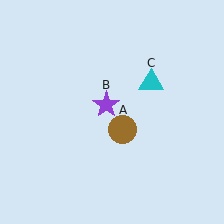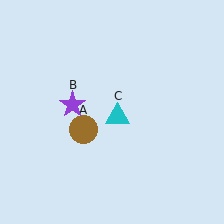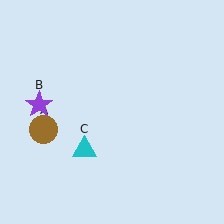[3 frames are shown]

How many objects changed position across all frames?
3 objects changed position: brown circle (object A), purple star (object B), cyan triangle (object C).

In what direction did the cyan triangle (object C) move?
The cyan triangle (object C) moved down and to the left.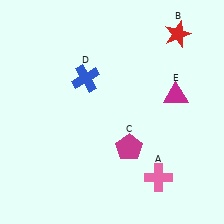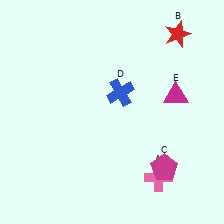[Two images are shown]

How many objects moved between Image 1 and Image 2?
2 objects moved between the two images.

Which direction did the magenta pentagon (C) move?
The magenta pentagon (C) moved right.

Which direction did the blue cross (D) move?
The blue cross (D) moved right.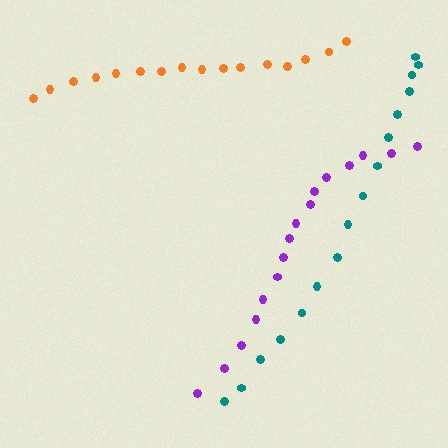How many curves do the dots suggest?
There are 3 distinct paths.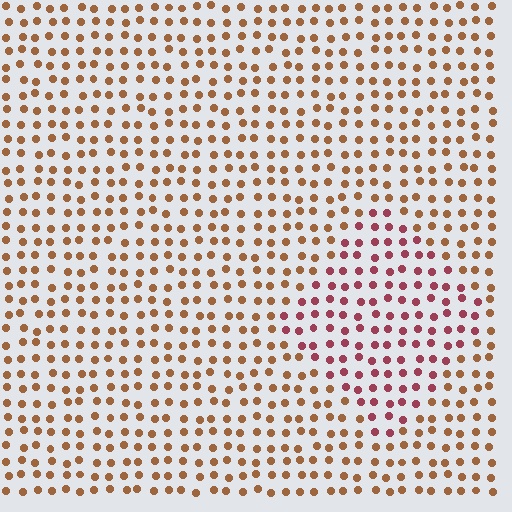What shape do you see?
I see a diamond.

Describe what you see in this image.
The image is filled with small brown elements in a uniform arrangement. A diamond-shaped region is visible where the elements are tinted to a slightly different hue, forming a subtle color boundary.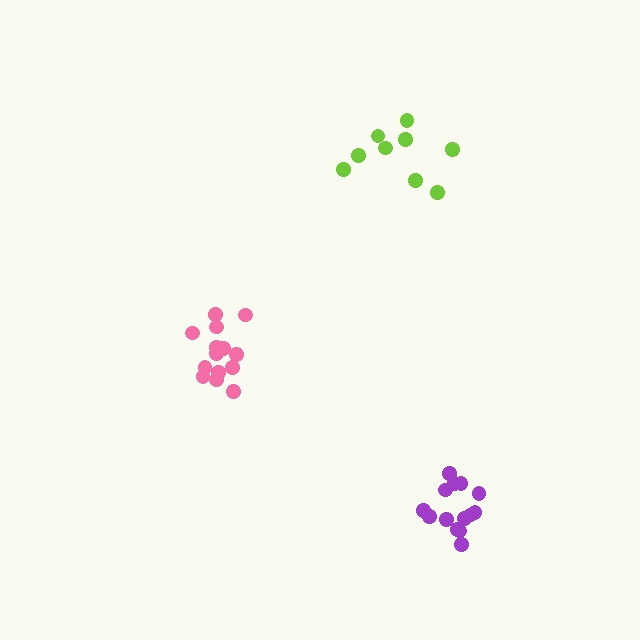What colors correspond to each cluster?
The clusters are colored: pink, lime, purple.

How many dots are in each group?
Group 1: 14 dots, Group 2: 9 dots, Group 3: 14 dots (37 total).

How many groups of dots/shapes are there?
There are 3 groups.